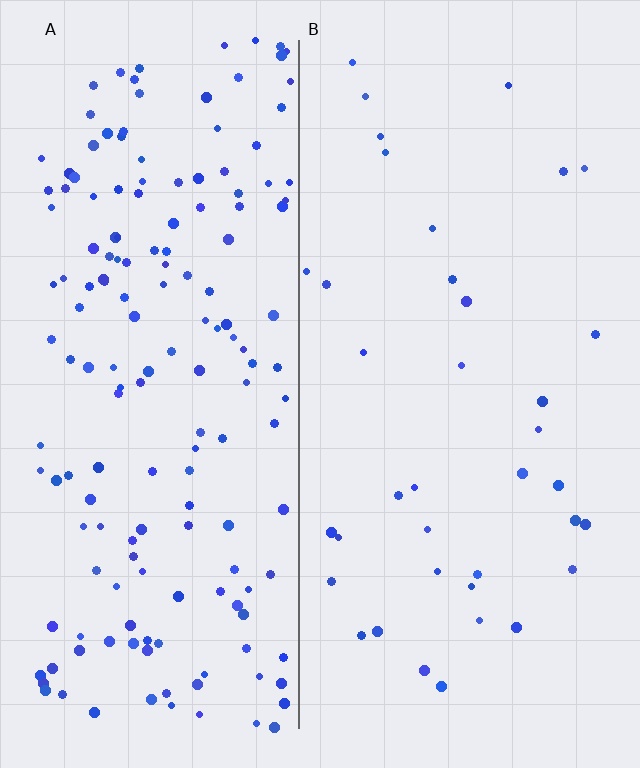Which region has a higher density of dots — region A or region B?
A (the left).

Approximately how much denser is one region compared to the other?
Approximately 4.5× — region A over region B.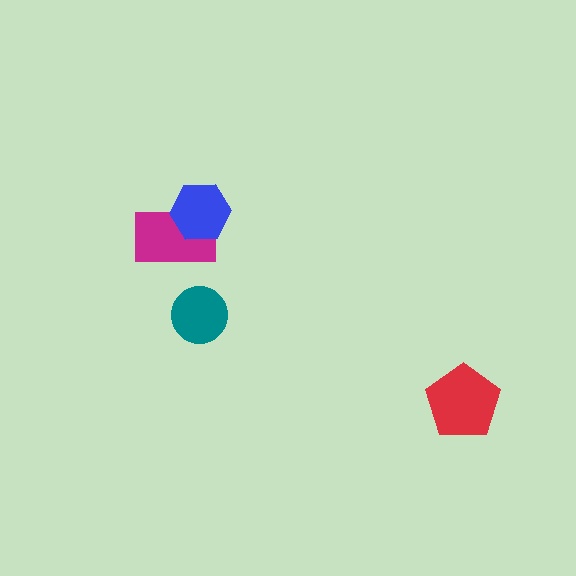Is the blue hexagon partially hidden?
No, no other shape covers it.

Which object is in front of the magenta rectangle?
The blue hexagon is in front of the magenta rectangle.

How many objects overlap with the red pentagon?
0 objects overlap with the red pentagon.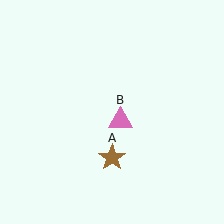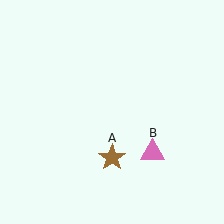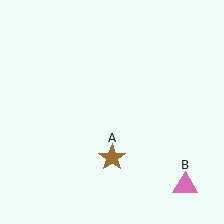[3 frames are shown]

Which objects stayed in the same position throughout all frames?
Brown star (object A) remained stationary.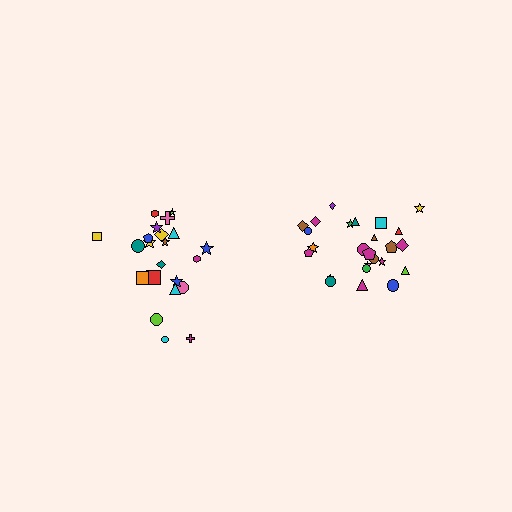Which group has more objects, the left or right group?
The right group.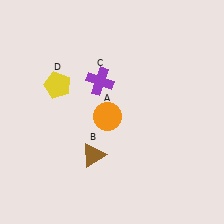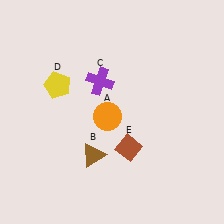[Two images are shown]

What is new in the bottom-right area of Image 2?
A brown diamond (E) was added in the bottom-right area of Image 2.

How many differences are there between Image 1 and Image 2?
There is 1 difference between the two images.